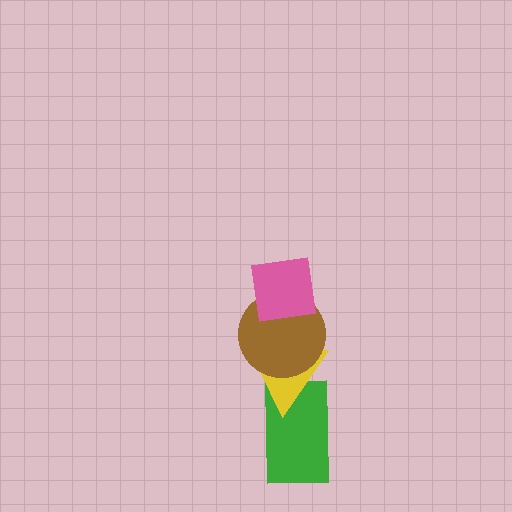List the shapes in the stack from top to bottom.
From top to bottom: the pink square, the brown circle, the yellow triangle, the green rectangle.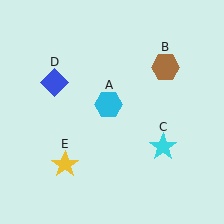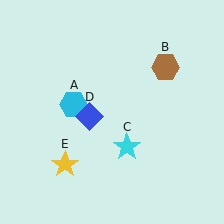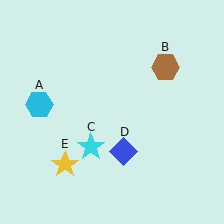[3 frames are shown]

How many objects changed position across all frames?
3 objects changed position: cyan hexagon (object A), cyan star (object C), blue diamond (object D).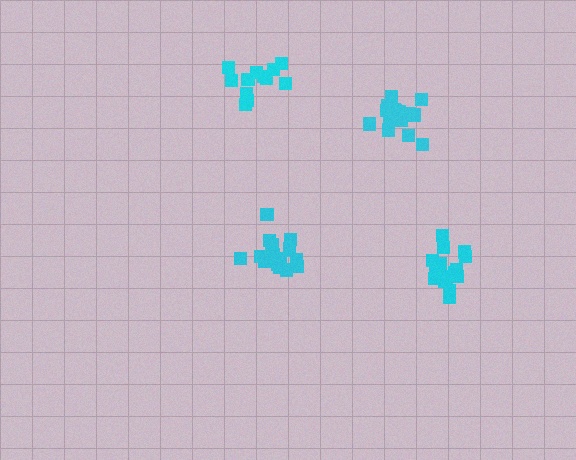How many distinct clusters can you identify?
There are 4 distinct clusters.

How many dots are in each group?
Group 1: 17 dots, Group 2: 17 dots, Group 3: 12 dots, Group 4: 18 dots (64 total).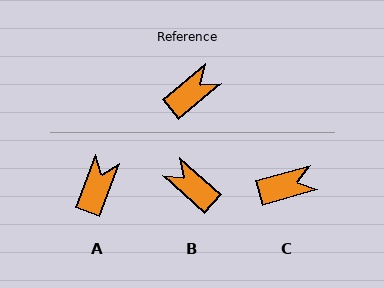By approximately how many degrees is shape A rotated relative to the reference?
Approximately 30 degrees counter-clockwise.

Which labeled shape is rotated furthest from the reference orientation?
B, about 99 degrees away.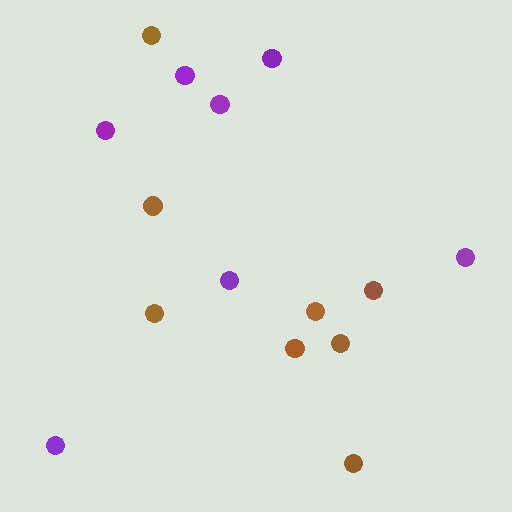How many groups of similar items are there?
There are 2 groups: one group of brown circles (8) and one group of purple circles (7).